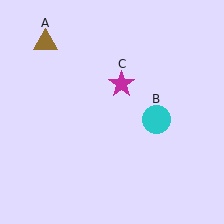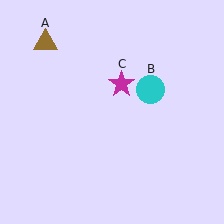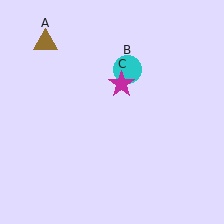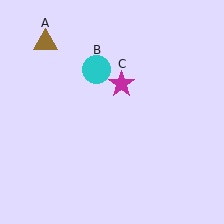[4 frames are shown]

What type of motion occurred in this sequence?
The cyan circle (object B) rotated counterclockwise around the center of the scene.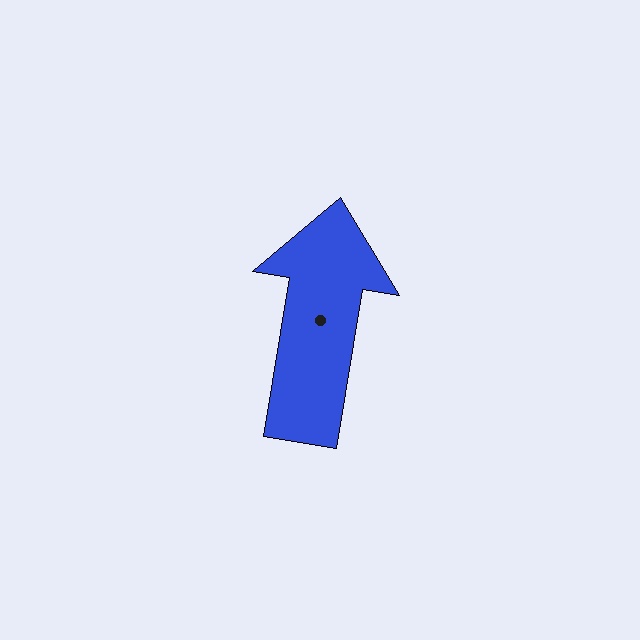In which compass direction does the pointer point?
North.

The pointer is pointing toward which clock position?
Roughly 12 o'clock.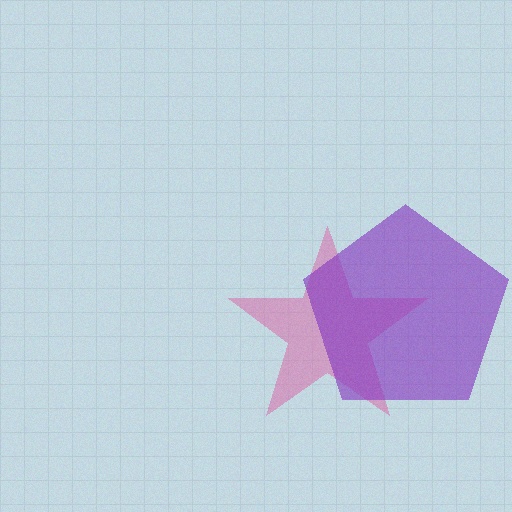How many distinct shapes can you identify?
There are 2 distinct shapes: a pink star, a purple pentagon.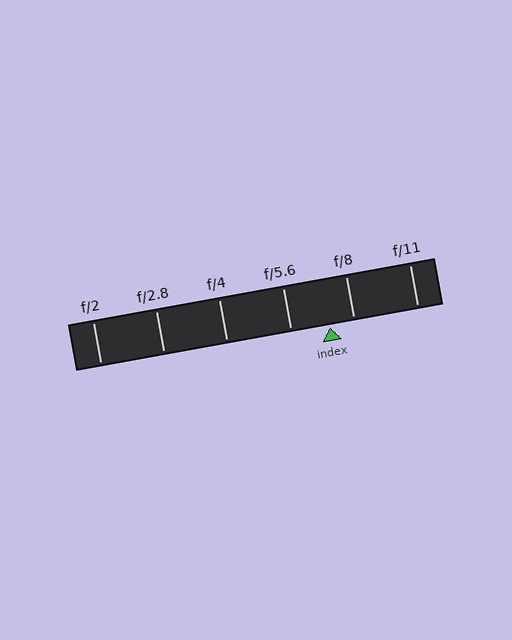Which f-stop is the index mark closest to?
The index mark is closest to f/8.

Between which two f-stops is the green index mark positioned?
The index mark is between f/5.6 and f/8.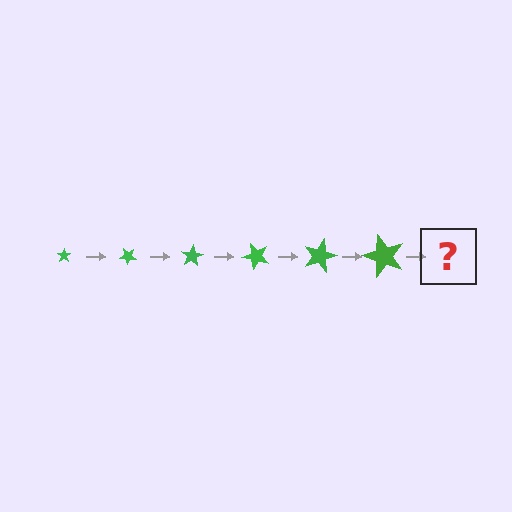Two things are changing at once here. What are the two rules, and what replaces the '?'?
The two rules are that the star grows larger each step and it rotates 40 degrees each step. The '?' should be a star, larger than the previous one and rotated 240 degrees from the start.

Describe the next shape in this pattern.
It should be a star, larger than the previous one and rotated 240 degrees from the start.